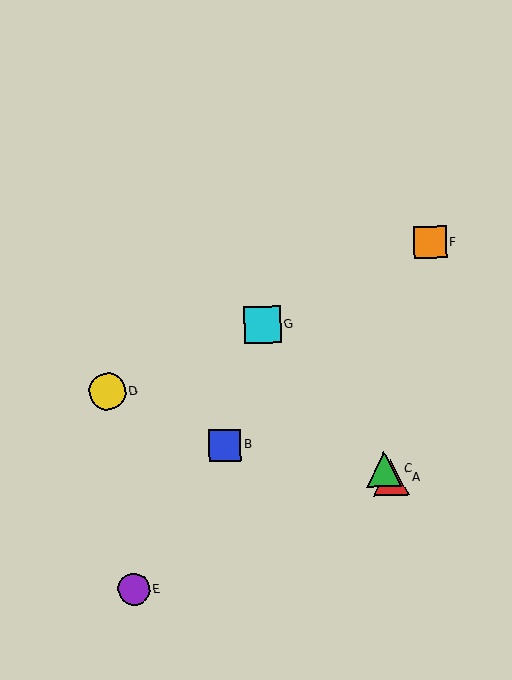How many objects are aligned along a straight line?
3 objects (A, C, G) are aligned along a straight line.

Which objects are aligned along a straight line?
Objects A, C, G are aligned along a straight line.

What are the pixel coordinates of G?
Object G is at (263, 325).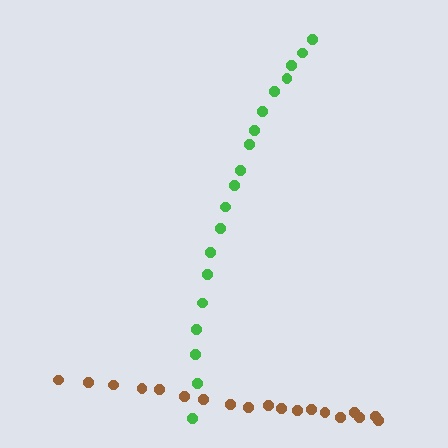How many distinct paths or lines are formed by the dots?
There are 2 distinct paths.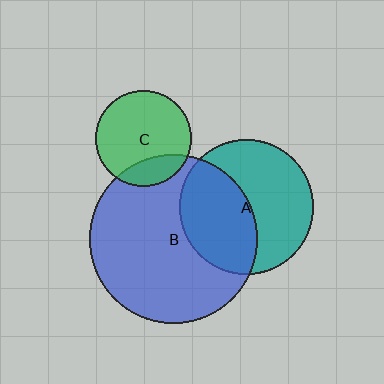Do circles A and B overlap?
Yes.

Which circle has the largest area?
Circle B (blue).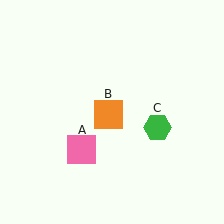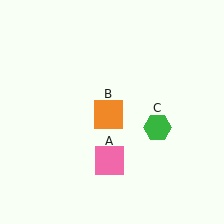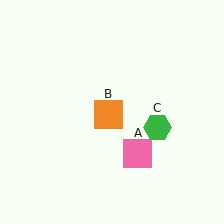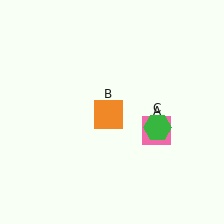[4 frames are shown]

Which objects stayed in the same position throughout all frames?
Orange square (object B) and green hexagon (object C) remained stationary.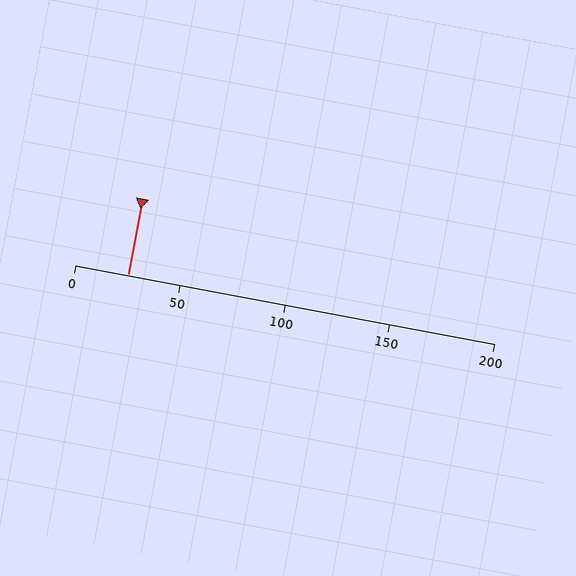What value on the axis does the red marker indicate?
The marker indicates approximately 25.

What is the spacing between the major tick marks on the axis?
The major ticks are spaced 50 apart.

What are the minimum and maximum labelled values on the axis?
The axis runs from 0 to 200.